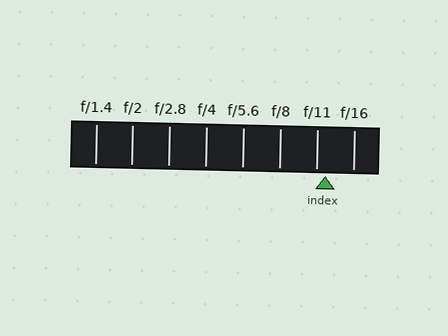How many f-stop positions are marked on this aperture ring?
There are 8 f-stop positions marked.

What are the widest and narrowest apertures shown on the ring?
The widest aperture shown is f/1.4 and the narrowest is f/16.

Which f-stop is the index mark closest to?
The index mark is closest to f/11.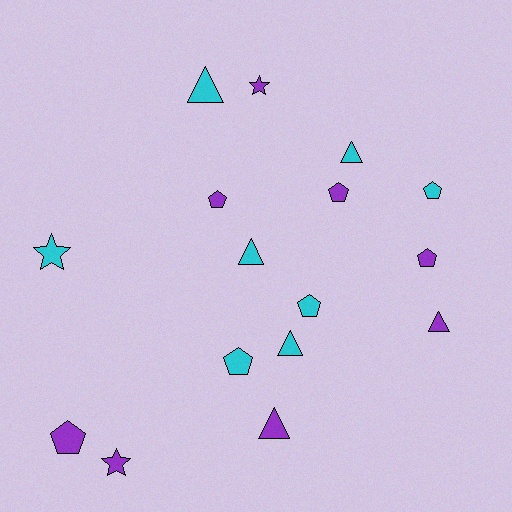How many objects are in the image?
There are 16 objects.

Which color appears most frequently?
Purple, with 8 objects.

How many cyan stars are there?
There is 1 cyan star.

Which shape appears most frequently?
Pentagon, with 7 objects.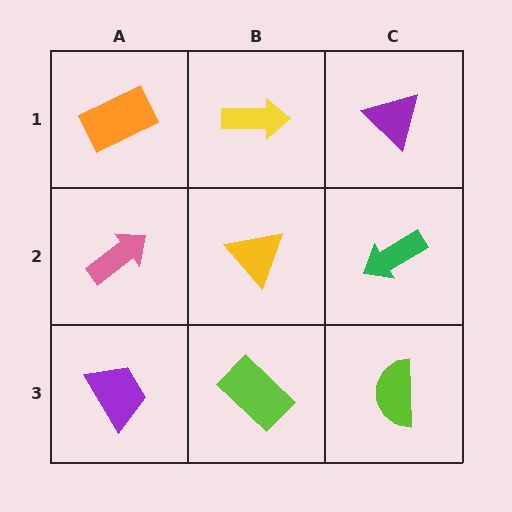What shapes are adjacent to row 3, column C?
A green arrow (row 2, column C), a lime rectangle (row 3, column B).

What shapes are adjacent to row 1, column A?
A pink arrow (row 2, column A), a yellow arrow (row 1, column B).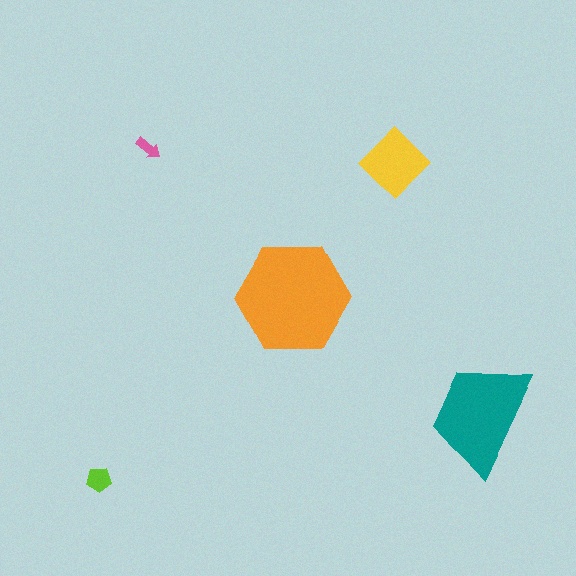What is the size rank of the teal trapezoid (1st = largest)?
2nd.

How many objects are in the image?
There are 5 objects in the image.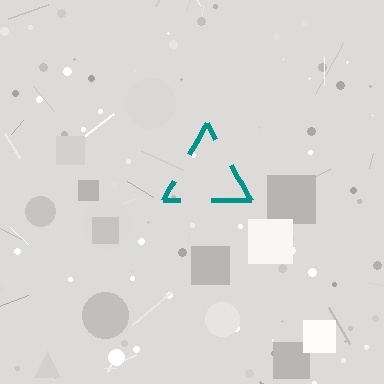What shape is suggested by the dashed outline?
The dashed outline suggests a triangle.